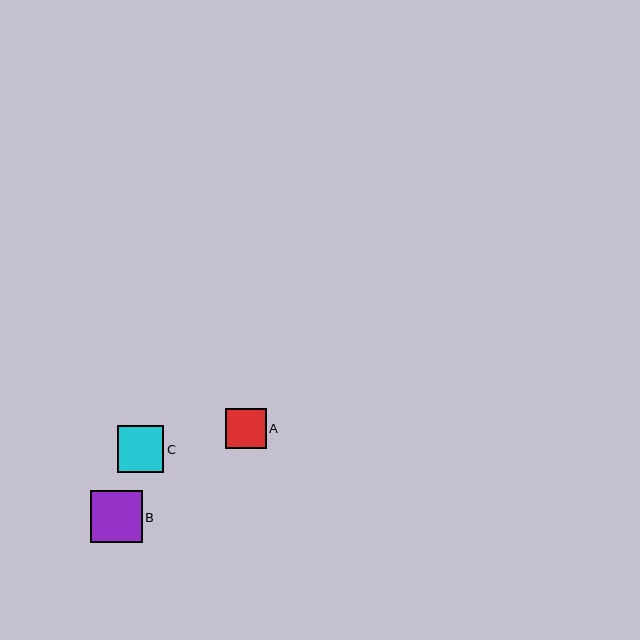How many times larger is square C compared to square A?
Square C is approximately 1.1 times the size of square A.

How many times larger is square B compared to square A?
Square B is approximately 1.3 times the size of square A.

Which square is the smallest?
Square A is the smallest with a size of approximately 41 pixels.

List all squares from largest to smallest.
From largest to smallest: B, C, A.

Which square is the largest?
Square B is the largest with a size of approximately 52 pixels.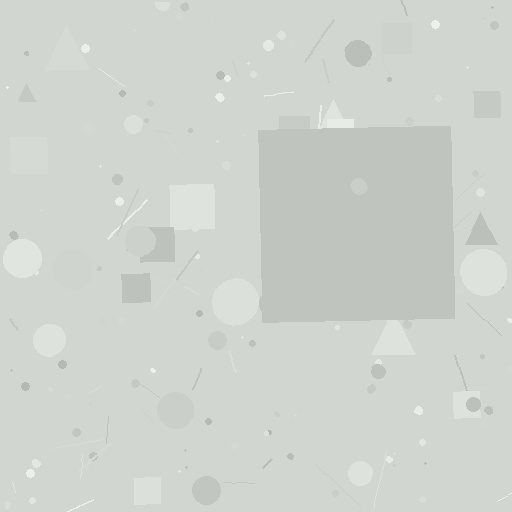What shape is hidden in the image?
A square is hidden in the image.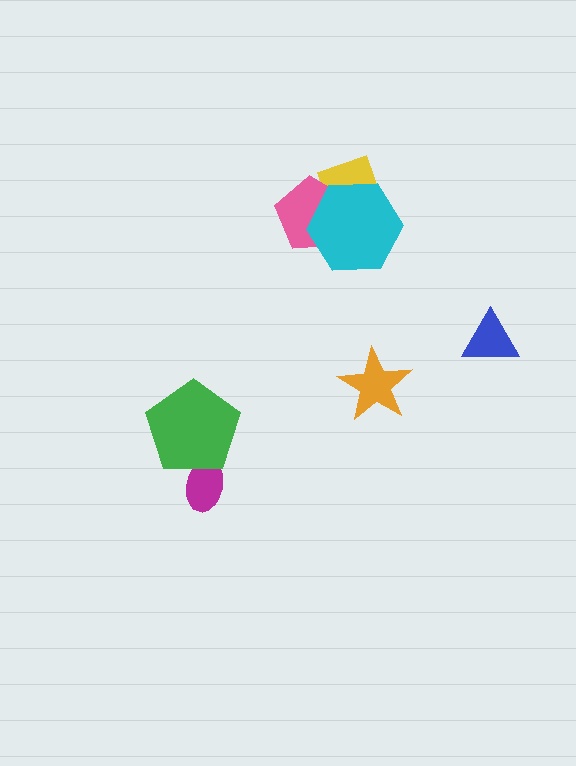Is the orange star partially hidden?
No, no other shape covers it.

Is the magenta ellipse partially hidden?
Yes, it is partially covered by another shape.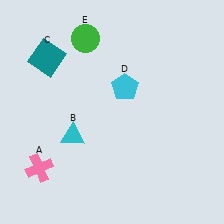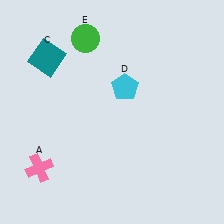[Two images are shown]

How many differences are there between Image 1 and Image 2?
There is 1 difference between the two images.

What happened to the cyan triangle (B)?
The cyan triangle (B) was removed in Image 2. It was in the bottom-left area of Image 1.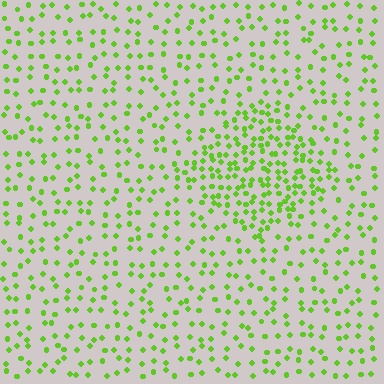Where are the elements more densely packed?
The elements are more densely packed inside the diamond boundary.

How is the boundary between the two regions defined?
The boundary is defined by a change in element density (approximately 2.2x ratio). All elements are the same color, size, and shape.